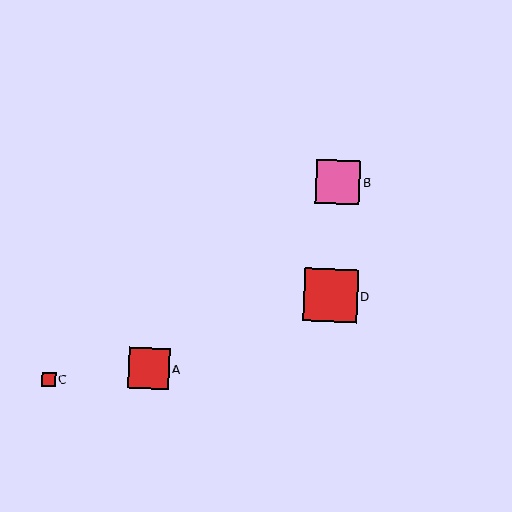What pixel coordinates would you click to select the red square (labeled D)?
Click at (331, 295) to select the red square D.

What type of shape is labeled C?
Shape C is a red square.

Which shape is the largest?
The red square (labeled D) is the largest.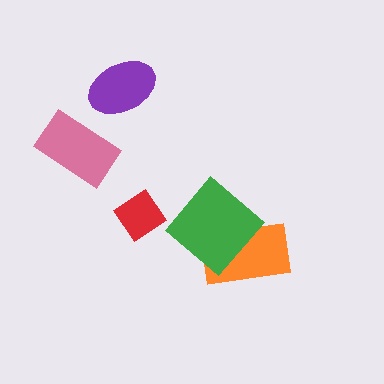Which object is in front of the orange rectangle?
The green diamond is in front of the orange rectangle.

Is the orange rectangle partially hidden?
Yes, it is partially covered by another shape.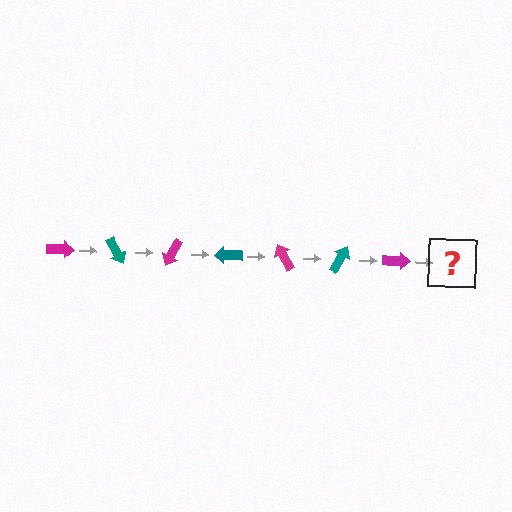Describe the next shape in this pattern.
It should be a teal arrow, rotated 420 degrees from the start.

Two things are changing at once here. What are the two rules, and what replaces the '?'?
The two rules are that it rotates 60 degrees each step and the color cycles through magenta and teal. The '?' should be a teal arrow, rotated 420 degrees from the start.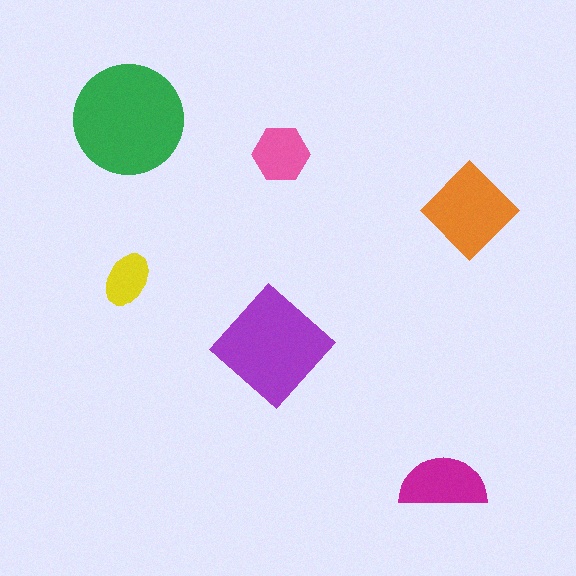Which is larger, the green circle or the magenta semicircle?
The green circle.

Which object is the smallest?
The yellow ellipse.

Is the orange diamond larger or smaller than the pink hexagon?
Larger.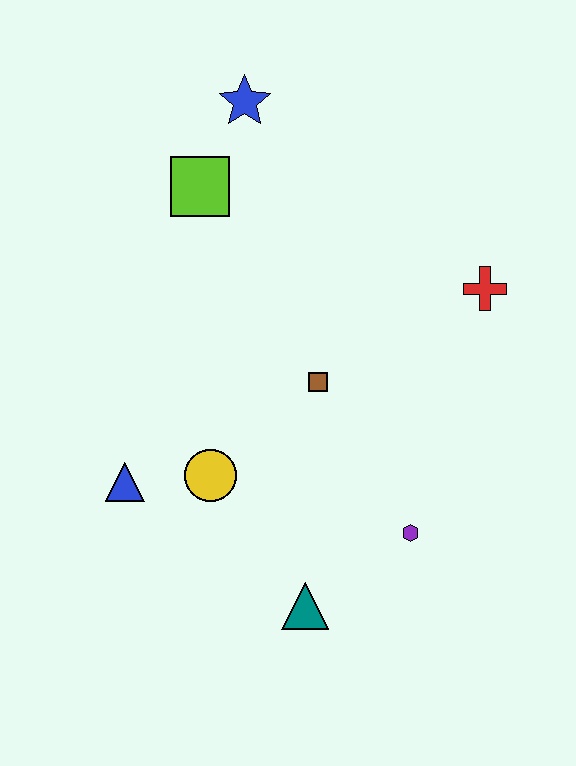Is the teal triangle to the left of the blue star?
No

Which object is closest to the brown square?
The yellow circle is closest to the brown square.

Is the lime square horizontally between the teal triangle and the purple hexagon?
No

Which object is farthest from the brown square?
The blue star is farthest from the brown square.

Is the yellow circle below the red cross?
Yes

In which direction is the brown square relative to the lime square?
The brown square is below the lime square.